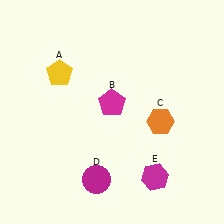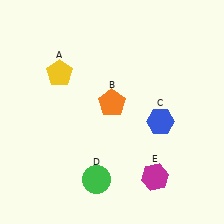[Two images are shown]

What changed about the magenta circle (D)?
In Image 1, D is magenta. In Image 2, it changed to green.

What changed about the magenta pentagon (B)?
In Image 1, B is magenta. In Image 2, it changed to orange.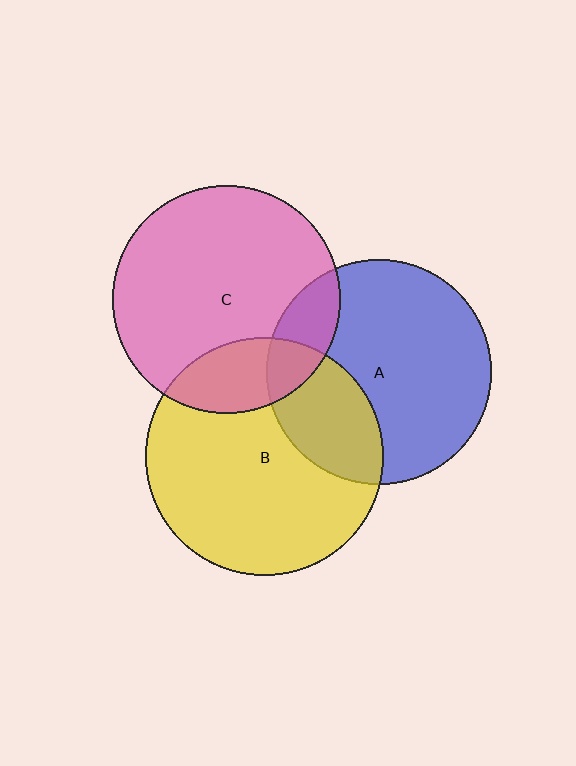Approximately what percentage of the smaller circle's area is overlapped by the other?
Approximately 30%.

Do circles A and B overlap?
Yes.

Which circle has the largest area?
Circle B (yellow).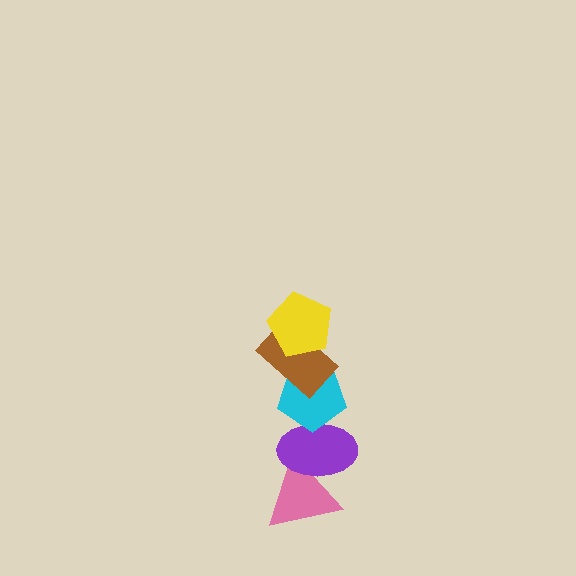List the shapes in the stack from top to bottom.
From top to bottom: the yellow pentagon, the brown rectangle, the cyan pentagon, the purple ellipse, the pink triangle.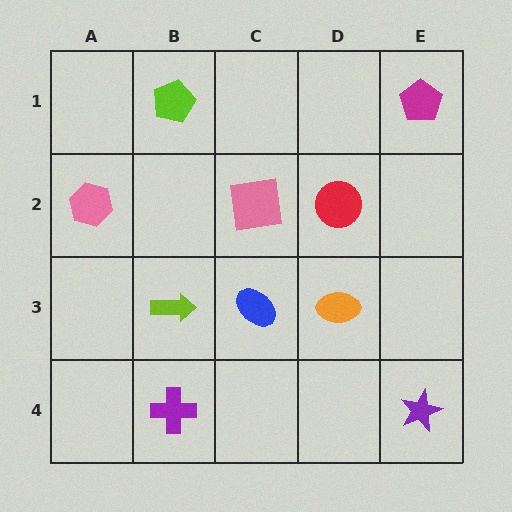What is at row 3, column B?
A lime arrow.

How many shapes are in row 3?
3 shapes.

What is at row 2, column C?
A pink square.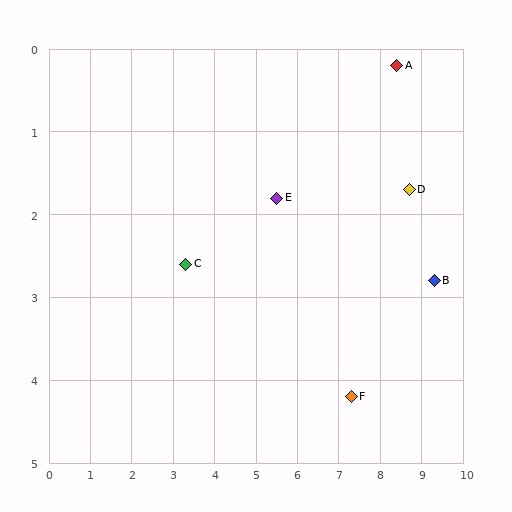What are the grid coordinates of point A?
Point A is at approximately (8.4, 0.2).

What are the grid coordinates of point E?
Point E is at approximately (5.5, 1.8).